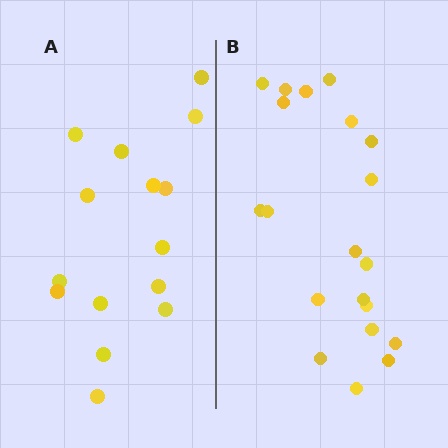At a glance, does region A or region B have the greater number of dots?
Region B (the right region) has more dots.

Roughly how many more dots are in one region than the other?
Region B has about 5 more dots than region A.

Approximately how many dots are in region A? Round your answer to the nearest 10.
About 20 dots. (The exact count is 15, which rounds to 20.)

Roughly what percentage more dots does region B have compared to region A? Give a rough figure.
About 35% more.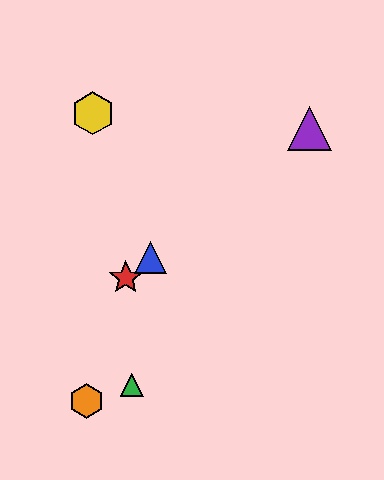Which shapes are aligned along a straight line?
The red star, the blue triangle, the purple triangle are aligned along a straight line.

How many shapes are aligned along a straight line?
3 shapes (the red star, the blue triangle, the purple triangle) are aligned along a straight line.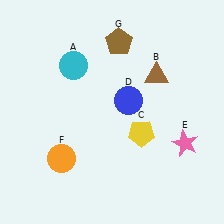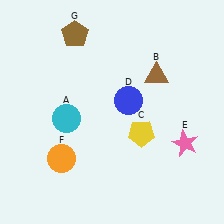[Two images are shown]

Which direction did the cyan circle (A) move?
The cyan circle (A) moved down.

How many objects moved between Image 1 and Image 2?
2 objects moved between the two images.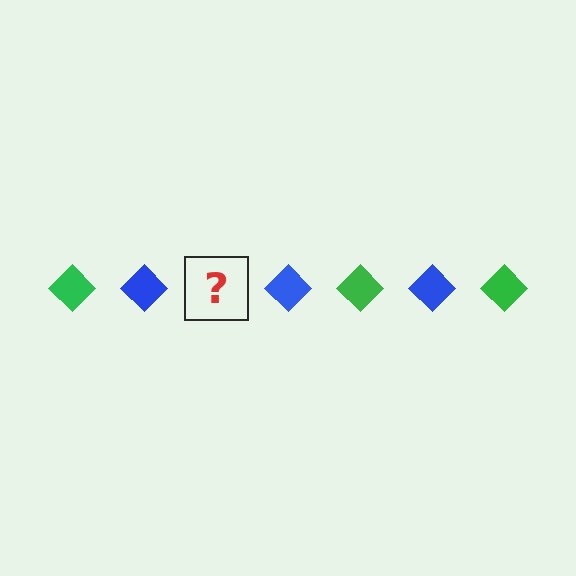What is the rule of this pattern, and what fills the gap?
The rule is that the pattern cycles through green, blue diamonds. The gap should be filled with a green diamond.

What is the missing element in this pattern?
The missing element is a green diamond.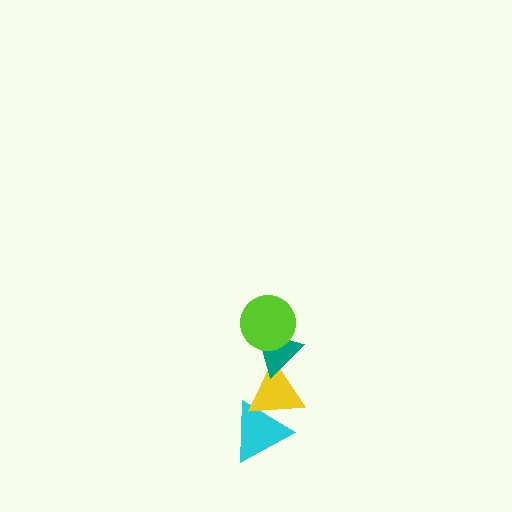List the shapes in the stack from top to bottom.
From top to bottom: the lime circle, the teal triangle, the yellow triangle, the cyan triangle.